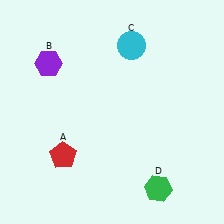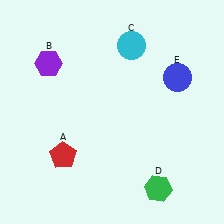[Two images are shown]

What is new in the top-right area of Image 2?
A blue circle (E) was added in the top-right area of Image 2.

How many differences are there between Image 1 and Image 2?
There is 1 difference between the two images.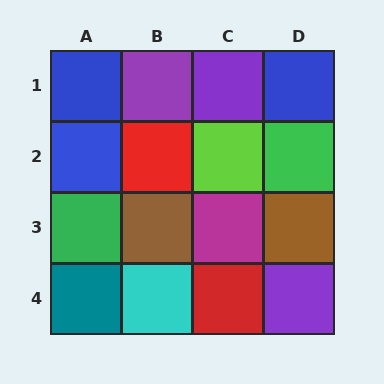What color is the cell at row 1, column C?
Purple.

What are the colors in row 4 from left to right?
Teal, cyan, red, purple.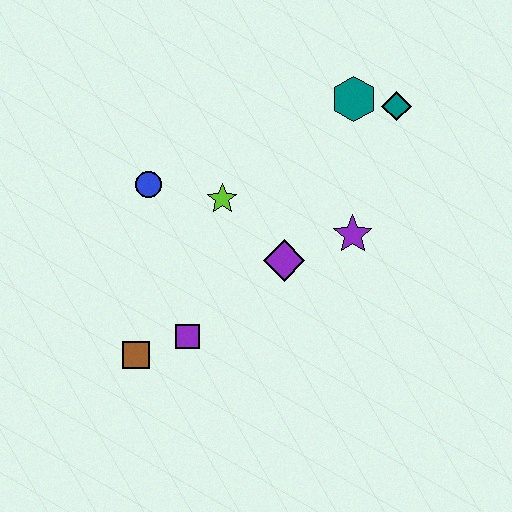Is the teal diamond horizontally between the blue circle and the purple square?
No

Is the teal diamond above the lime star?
Yes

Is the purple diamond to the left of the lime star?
No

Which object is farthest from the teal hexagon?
The brown square is farthest from the teal hexagon.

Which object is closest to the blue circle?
The lime star is closest to the blue circle.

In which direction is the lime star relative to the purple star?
The lime star is to the left of the purple star.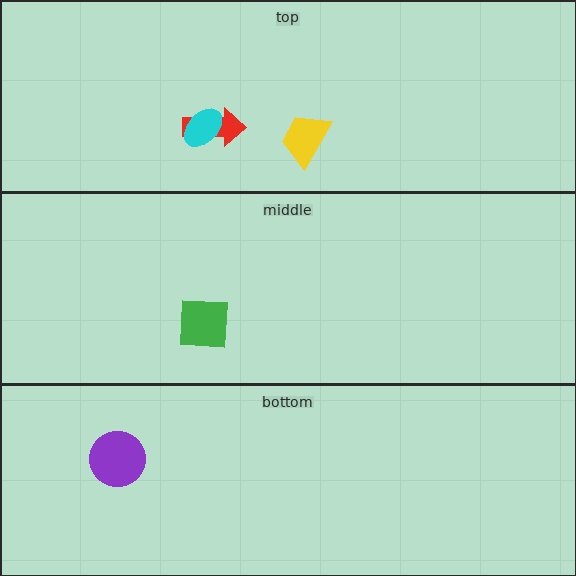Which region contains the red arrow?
The top region.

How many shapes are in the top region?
3.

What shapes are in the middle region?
The green square.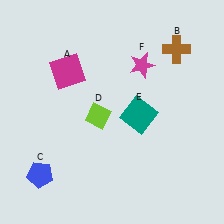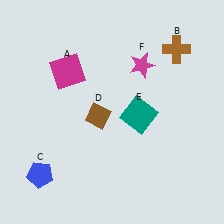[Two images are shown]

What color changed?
The diamond (D) changed from lime in Image 1 to brown in Image 2.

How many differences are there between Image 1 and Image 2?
There is 1 difference between the two images.